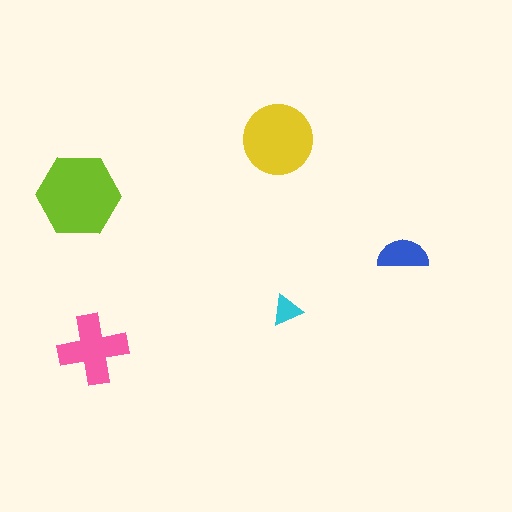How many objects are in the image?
There are 5 objects in the image.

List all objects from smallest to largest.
The cyan triangle, the blue semicircle, the pink cross, the yellow circle, the lime hexagon.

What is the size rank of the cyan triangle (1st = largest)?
5th.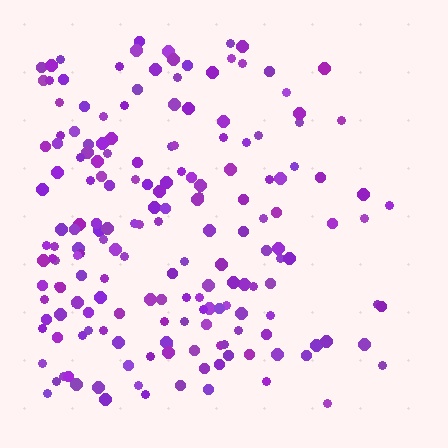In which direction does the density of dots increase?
From right to left, with the left side densest.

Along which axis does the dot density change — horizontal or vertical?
Horizontal.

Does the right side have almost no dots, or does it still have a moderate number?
Still a moderate number, just noticeably fewer than the left.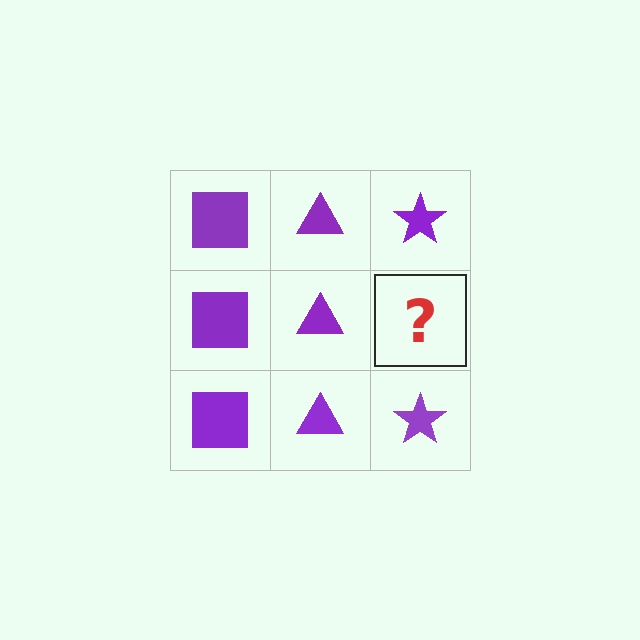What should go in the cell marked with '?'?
The missing cell should contain a purple star.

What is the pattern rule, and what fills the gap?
The rule is that each column has a consistent shape. The gap should be filled with a purple star.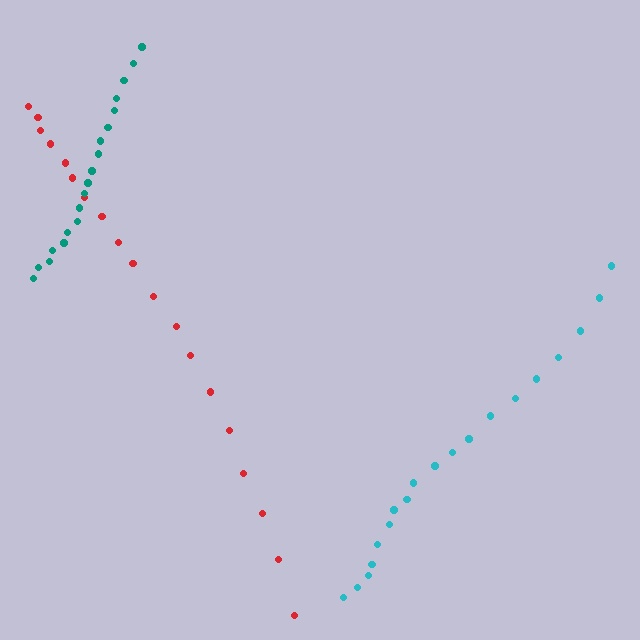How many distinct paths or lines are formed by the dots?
There are 3 distinct paths.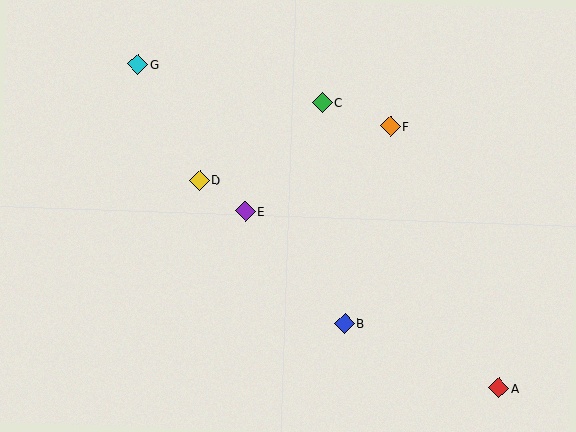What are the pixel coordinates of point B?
Point B is at (344, 323).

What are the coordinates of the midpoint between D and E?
The midpoint between D and E is at (222, 196).